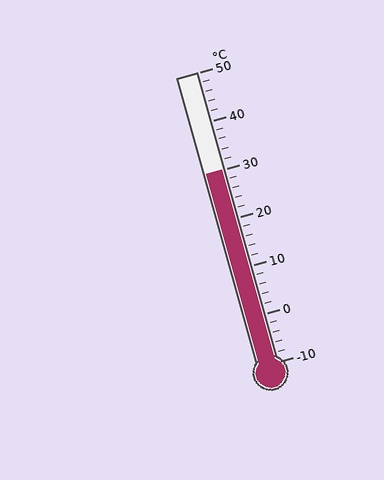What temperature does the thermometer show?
The thermometer shows approximately 30°C.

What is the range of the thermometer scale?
The thermometer scale ranges from -10°C to 50°C.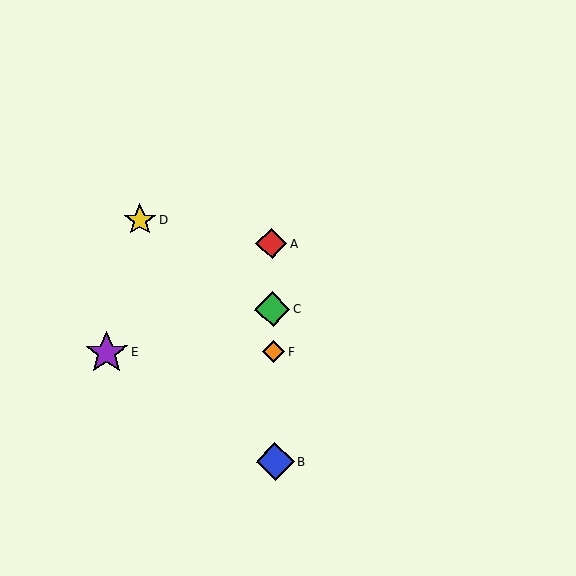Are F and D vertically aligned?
No, F is at x≈273 and D is at x≈140.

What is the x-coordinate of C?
Object C is at x≈273.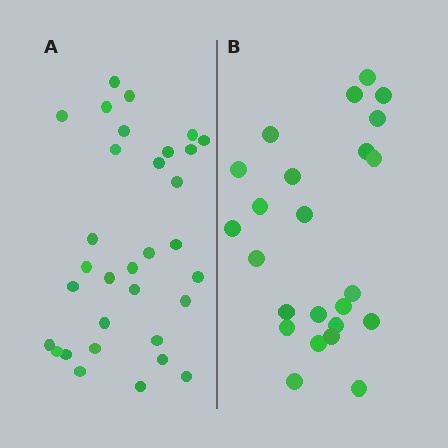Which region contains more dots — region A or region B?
Region A (the left region) has more dots.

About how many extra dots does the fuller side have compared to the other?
Region A has roughly 8 or so more dots than region B.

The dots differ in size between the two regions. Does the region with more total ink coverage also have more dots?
No. Region B has more total ink coverage because its dots are larger, but region A actually contains more individual dots. Total area can be misleading — the number of items is what matters here.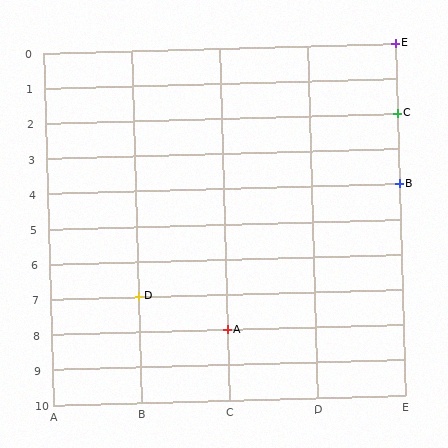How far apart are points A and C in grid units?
Points A and C are 2 columns and 6 rows apart (about 6.3 grid units diagonally).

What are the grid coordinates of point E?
Point E is at grid coordinates (E, 0).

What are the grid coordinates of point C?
Point C is at grid coordinates (E, 2).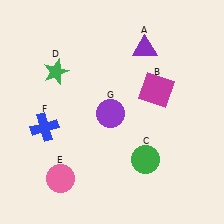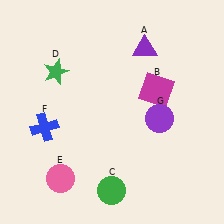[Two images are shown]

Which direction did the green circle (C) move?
The green circle (C) moved left.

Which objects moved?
The objects that moved are: the green circle (C), the purple circle (G).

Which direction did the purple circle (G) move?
The purple circle (G) moved right.